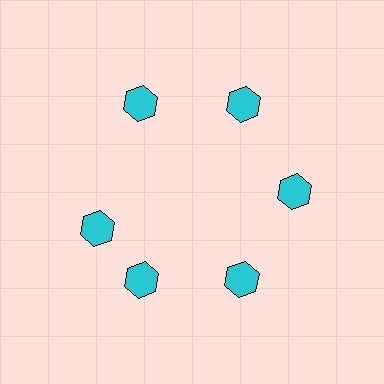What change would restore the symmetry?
The symmetry would be restored by rotating it back into even spacing with its neighbors so that all 6 hexagons sit at equal angles and equal distance from the center.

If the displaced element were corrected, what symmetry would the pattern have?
It would have 6-fold rotational symmetry — the pattern would map onto itself every 60 degrees.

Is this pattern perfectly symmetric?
No. The 6 cyan hexagons are arranged in a ring, but one element near the 9 o'clock position is rotated out of alignment along the ring, breaking the 6-fold rotational symmetry.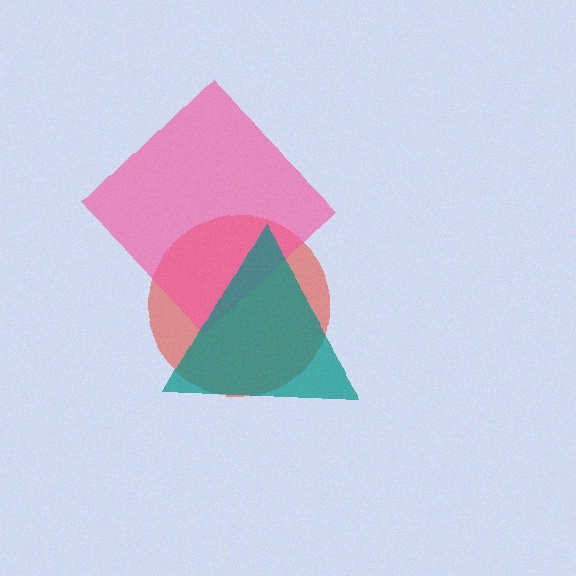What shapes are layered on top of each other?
The layered shapes are: a red circle, a pink diamond, a teal triangle.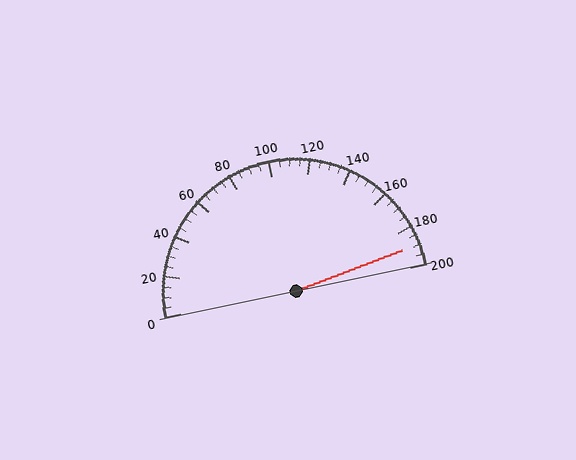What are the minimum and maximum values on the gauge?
The gauge ranges from 0 to 200.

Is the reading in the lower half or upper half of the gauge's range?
The reading is in the upper half of the range (0 to 200).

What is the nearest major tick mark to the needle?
The nearest major tick mark is 200.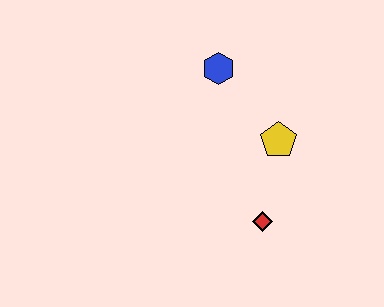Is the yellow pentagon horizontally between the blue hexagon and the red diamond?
No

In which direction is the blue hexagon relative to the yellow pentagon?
The blue hexagon is above the yellow pentagon.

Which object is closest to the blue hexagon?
The yellow pentagon is closest to the blue hexagon.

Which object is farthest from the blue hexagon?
The red diamond is farthest from the blue hexagon.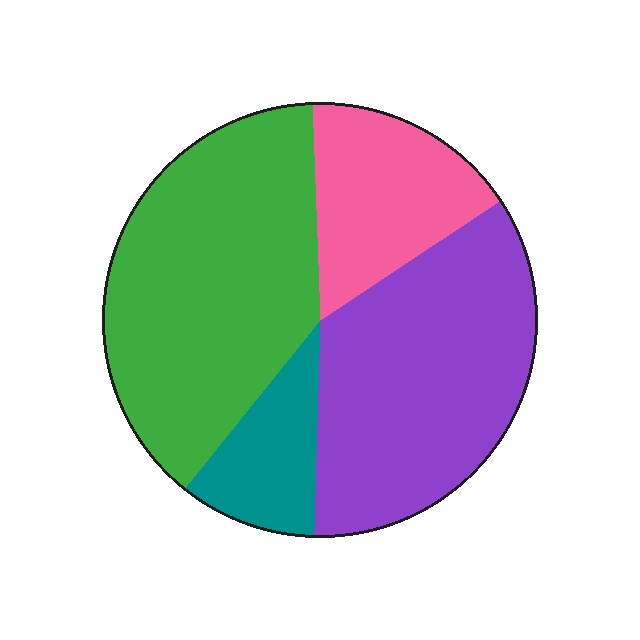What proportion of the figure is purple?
Purple covers around 35% of the figure.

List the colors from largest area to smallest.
From largest to smallest: green, purple, pink, teal.